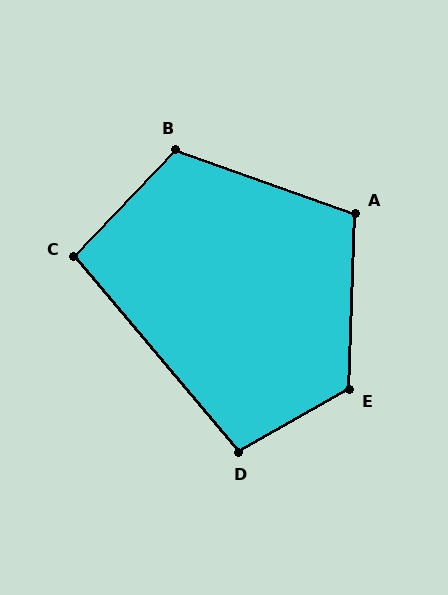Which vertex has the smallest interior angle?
C, at approximately 97 degrees.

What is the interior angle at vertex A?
Approximately 108 degrees (obtuse).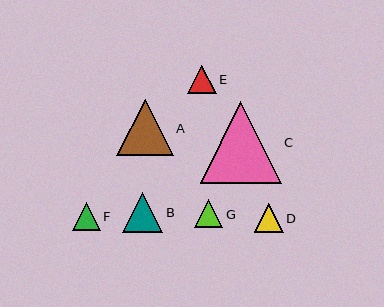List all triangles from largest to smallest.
From largest to smallest: C, A, B, E, D, G, F.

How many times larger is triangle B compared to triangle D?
Triangle B is approximately 1.4 times the size of triangle D.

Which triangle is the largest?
Triangle C is the largest with a size of approximately 81 pixels.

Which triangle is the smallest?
Triangle F is the smallest with a size of approximately 28 pixels.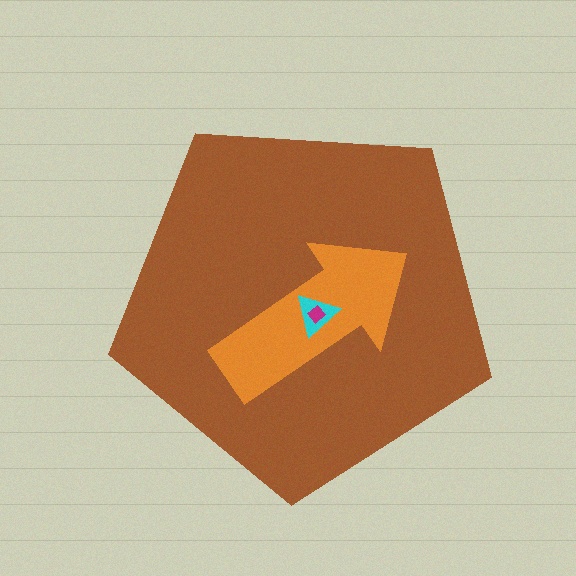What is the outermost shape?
The brown pentagon.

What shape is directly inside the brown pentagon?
The orange arrow.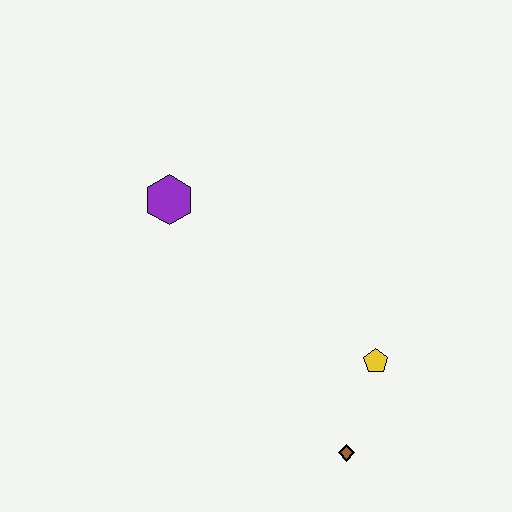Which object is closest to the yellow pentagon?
The brown diamond is closest to the yellow pentagon.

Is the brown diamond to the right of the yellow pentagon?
No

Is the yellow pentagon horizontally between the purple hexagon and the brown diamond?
No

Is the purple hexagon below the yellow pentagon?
No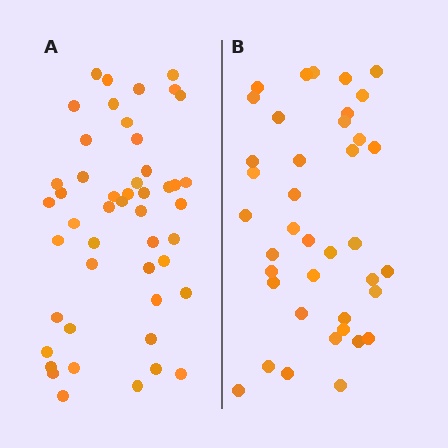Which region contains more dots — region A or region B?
Region A (the left region) has more dots.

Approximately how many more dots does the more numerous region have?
Region A has roughly 8 or so more dots than region B.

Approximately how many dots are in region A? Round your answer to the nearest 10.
About 50 dots. (The exact count is 48, which rounds to 50.)